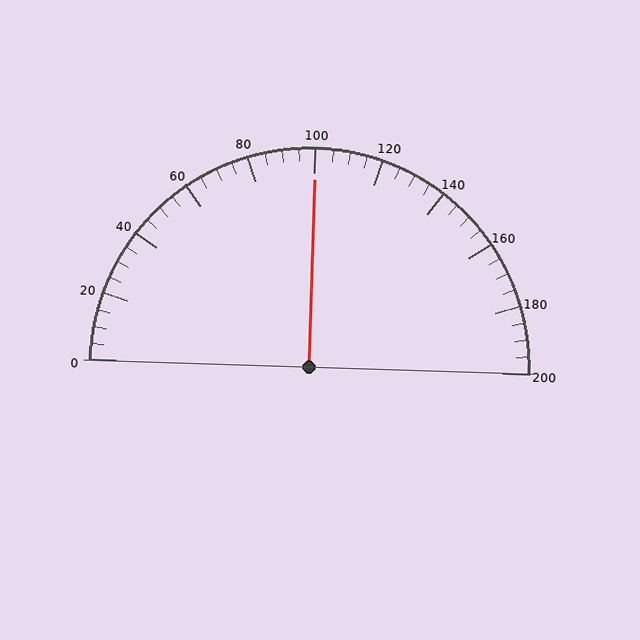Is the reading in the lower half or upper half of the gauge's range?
The reading is in the upper half of the range (0 to 200).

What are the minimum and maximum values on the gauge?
The gauge ranges from 0 to 200.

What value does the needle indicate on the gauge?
The needle indicates approximately 100.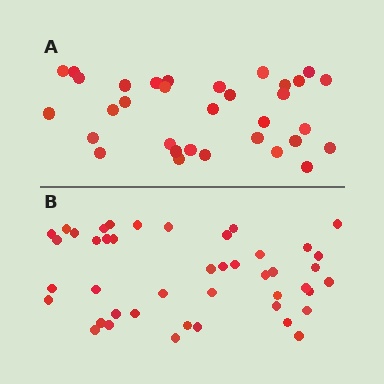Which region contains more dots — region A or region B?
Region B (the bottom region) has more dots.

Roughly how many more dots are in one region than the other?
Region B has roughly 12 or so more dots than region A.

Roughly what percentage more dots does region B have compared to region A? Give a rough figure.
About 35% more.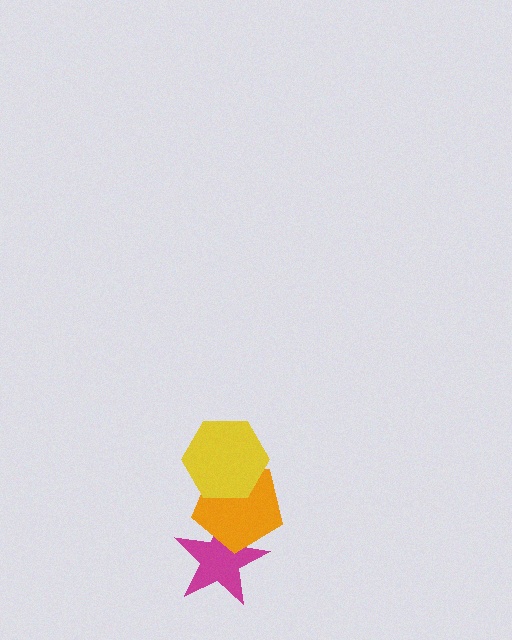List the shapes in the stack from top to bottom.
From top to bottom: the yellow hexagon, the orange pentagon, the magenta star.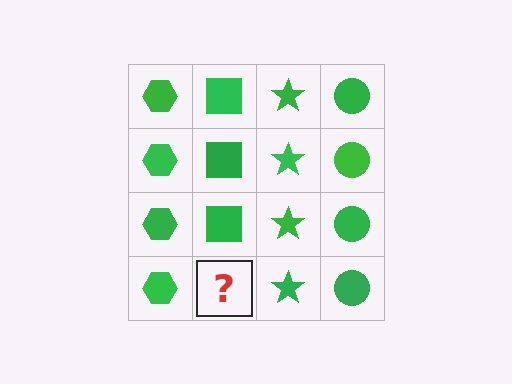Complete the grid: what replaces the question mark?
The question mark should be replaced with a green square.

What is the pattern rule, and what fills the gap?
The rule is that each column has a consistent shape. The gap should be filled with a green square.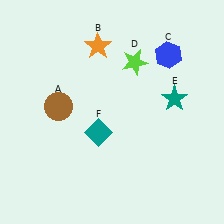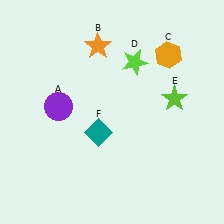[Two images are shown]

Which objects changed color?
A changed from brown to purple. C changed from blue to orange. E changed from teal to lime.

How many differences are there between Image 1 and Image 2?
There are 3 differences between the two images.